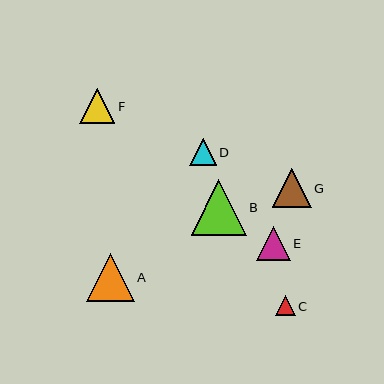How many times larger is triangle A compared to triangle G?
Triangle A is approximately 1.2 times the size of triangle G.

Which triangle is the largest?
Triangle B is the largest with a size of approximately 55 pixels.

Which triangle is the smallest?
Triangle C is the smallest with a size of approximately 20 pixels.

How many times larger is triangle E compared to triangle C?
Triangle E is approximately 1.7 times the size of triangle C.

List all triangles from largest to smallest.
From largest to smallest: B, A, G, F, E, D, C.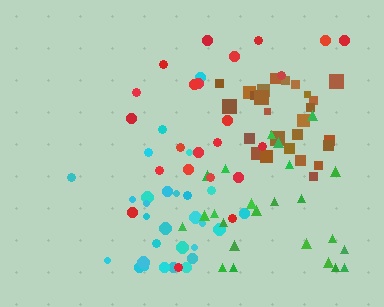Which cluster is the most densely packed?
Brown.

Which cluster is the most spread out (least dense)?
Red.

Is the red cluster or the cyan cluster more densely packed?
Cyan.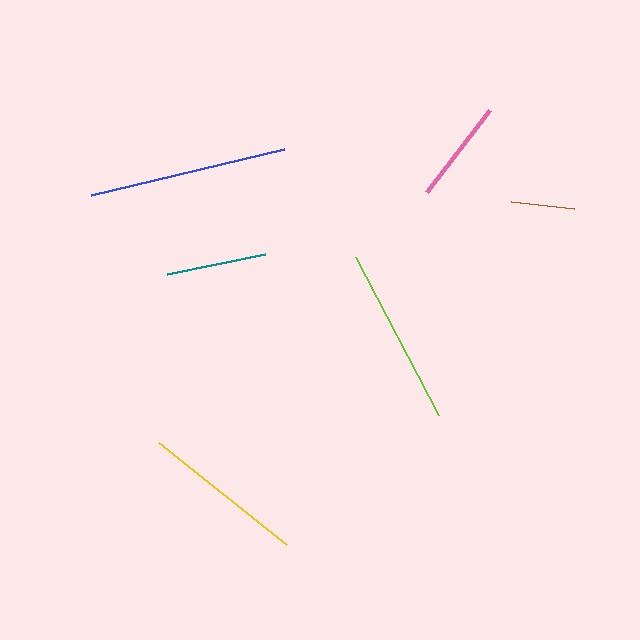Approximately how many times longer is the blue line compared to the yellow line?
The blue line is approximately 1.2 times the length of the yellow line.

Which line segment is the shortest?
The brown line is the shortest at approximately 64 pixels.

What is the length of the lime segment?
The lime segment is approximately 178 pixels long.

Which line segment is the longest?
The blue line is the longest at approximately 198 pixels.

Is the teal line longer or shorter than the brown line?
The teal line is longer than the brown line.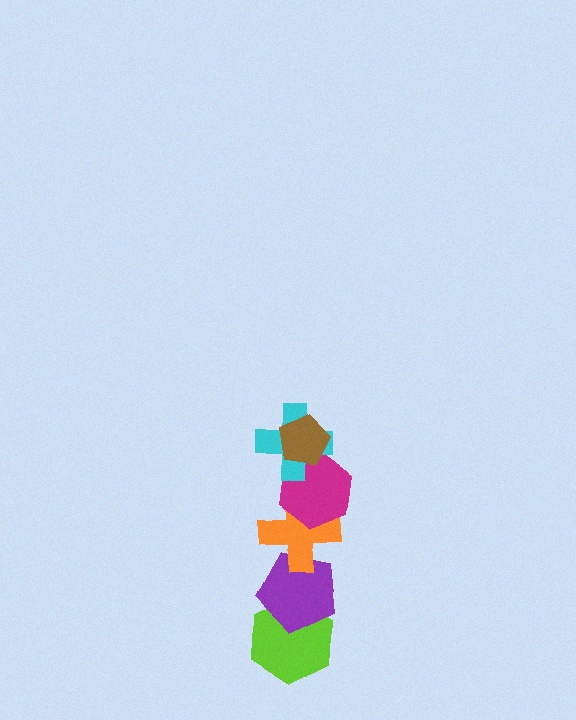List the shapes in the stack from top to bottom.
From top to bottom: the brown pentagon, the cyan cross, the magenta hexagon, the orange cross, the purple pentagon, the lime hexagon.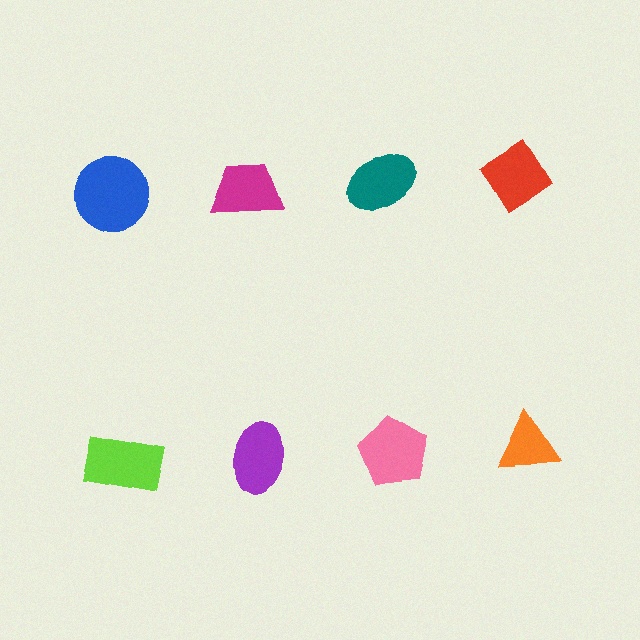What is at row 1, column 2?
A magenta trapezoid.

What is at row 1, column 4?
A red diamond.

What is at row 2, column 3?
A pink pentagon.